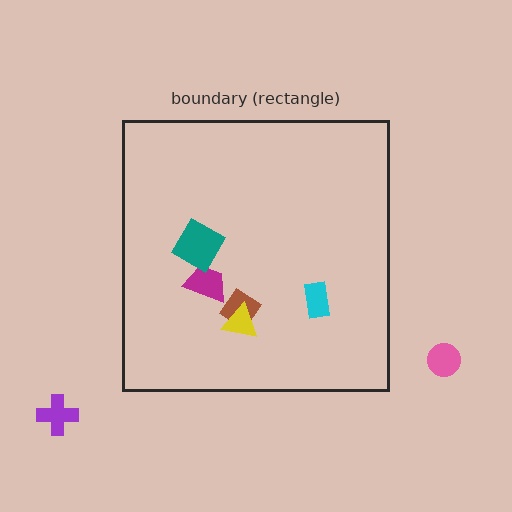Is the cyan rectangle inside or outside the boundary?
Inside.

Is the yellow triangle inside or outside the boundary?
Inside.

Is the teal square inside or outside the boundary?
Inside.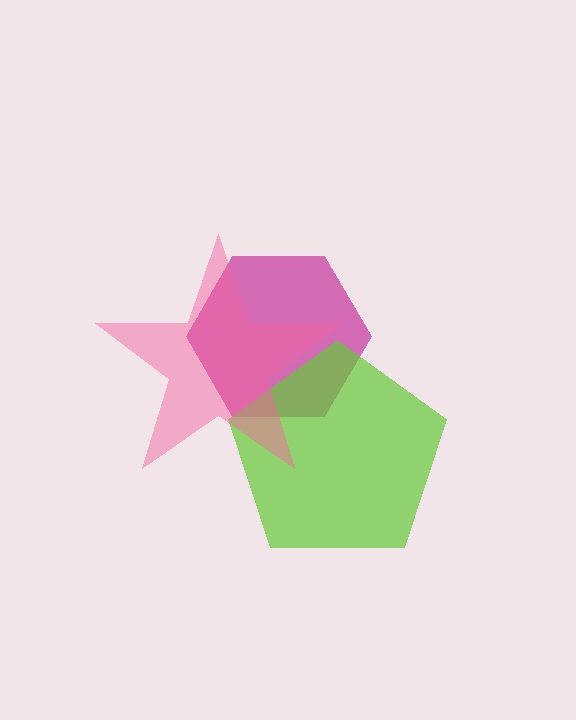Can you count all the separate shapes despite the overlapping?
Yes, there are 3 separate shapes.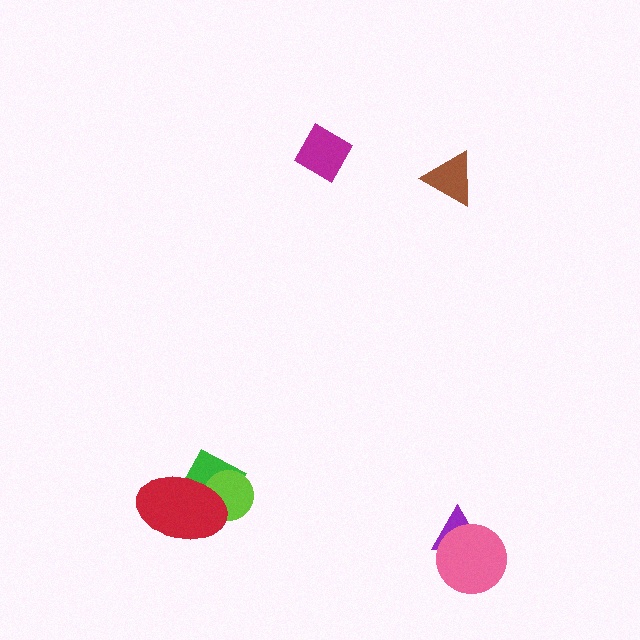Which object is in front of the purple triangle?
The pink circle is in front of the purple triangle.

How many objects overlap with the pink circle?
1 object overlaps with the pink circle.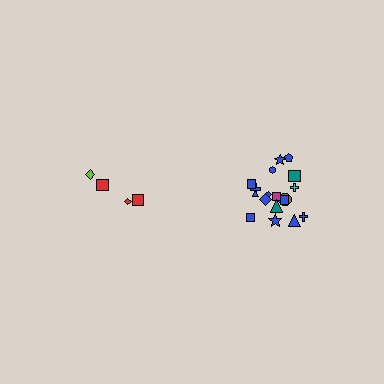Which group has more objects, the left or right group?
The right group.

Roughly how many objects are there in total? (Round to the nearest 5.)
Roughly 20 objects in total.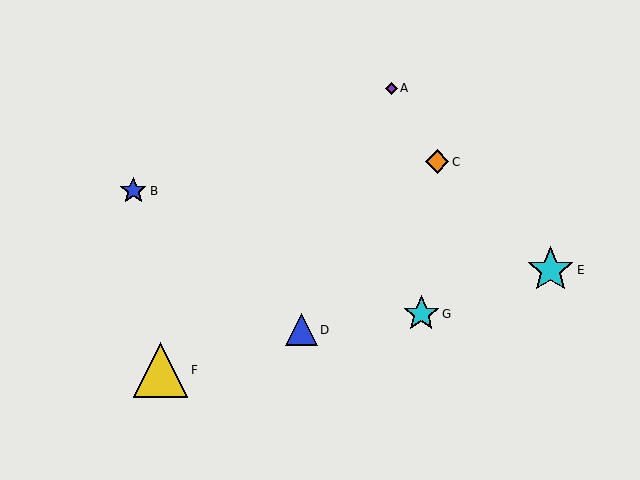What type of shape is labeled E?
Shape E is a cyan star.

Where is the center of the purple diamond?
The center of the purple diamond is at (391, 88).